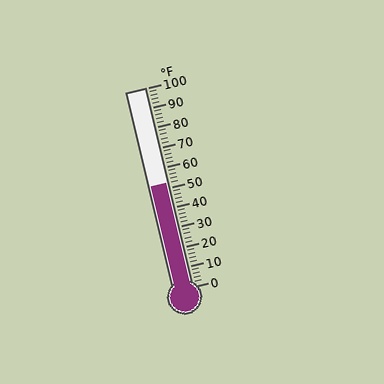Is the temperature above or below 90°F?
The temperature is below 90°F.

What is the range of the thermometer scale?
The thermometer scale ranges from 0°F to 100°F.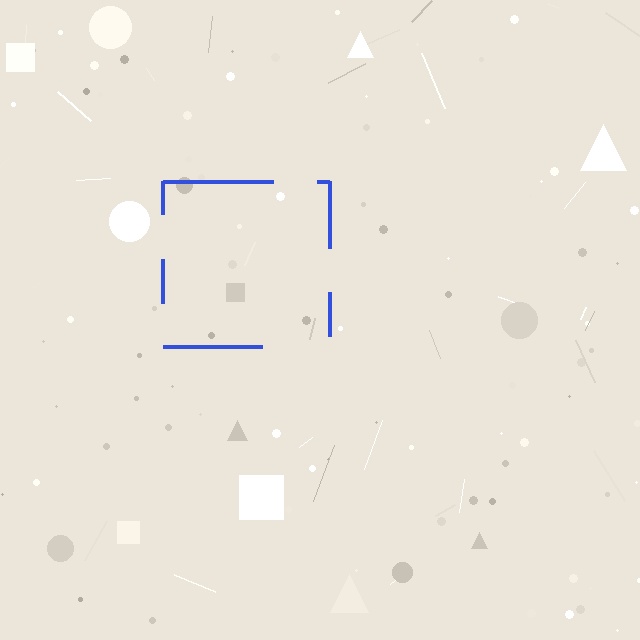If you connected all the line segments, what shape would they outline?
They would outline a square.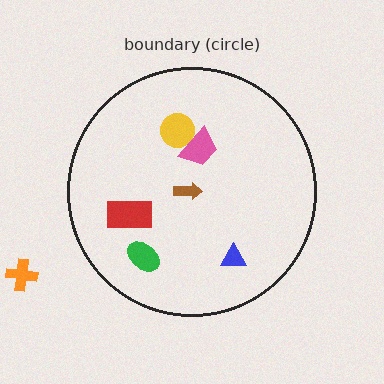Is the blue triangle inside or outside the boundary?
Inside.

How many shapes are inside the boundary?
6 inside, 1 outside.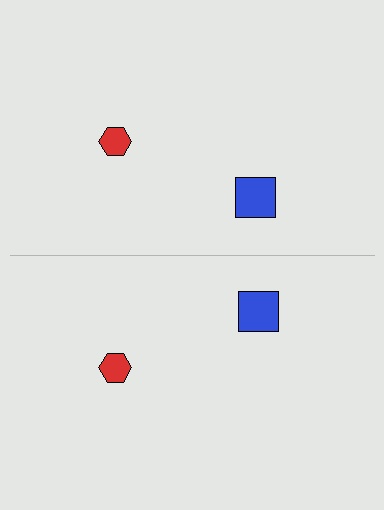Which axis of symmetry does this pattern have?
The pattern has a horizontal axis of symmetry running through the center of the image.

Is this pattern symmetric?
Yes, this pattern has bilateral (reflection) symmetry.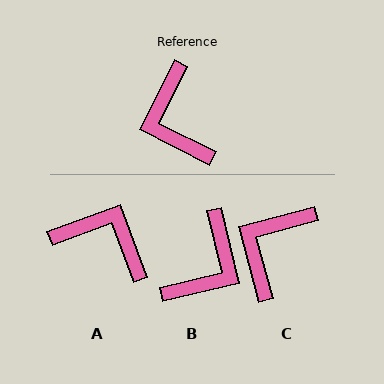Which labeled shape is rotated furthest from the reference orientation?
A, about 133 degrees away.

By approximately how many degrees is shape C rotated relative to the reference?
Approximately 48 degrees clockwise.